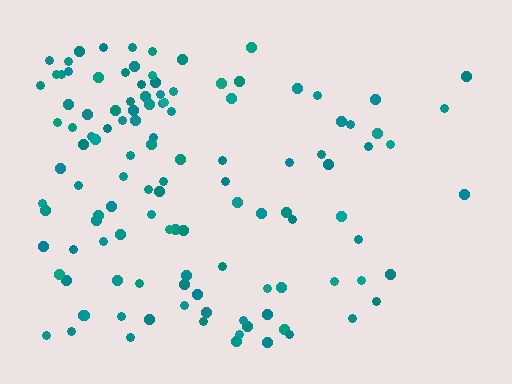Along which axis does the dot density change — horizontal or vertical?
Horizontal.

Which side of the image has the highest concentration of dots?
The left.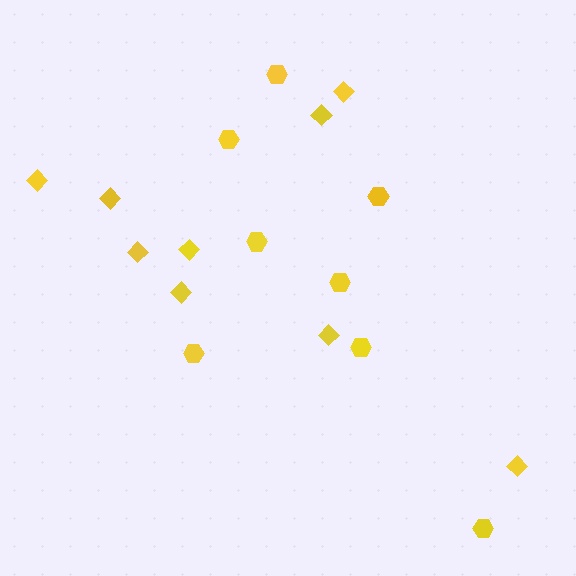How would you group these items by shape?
There are 2 groups: one group of hexagons (8) and one group of diamonds (9).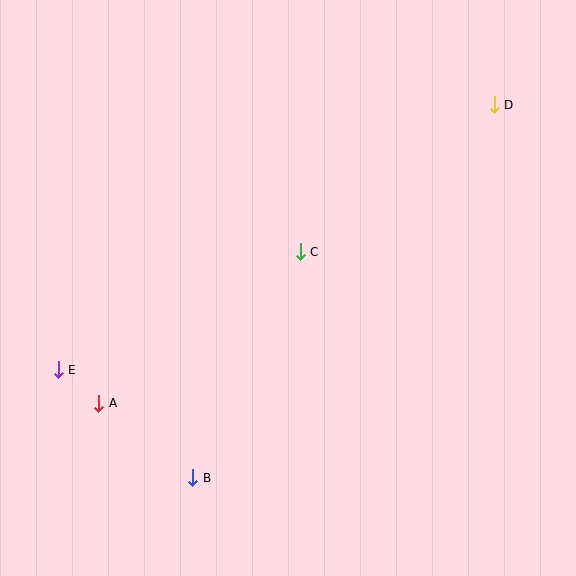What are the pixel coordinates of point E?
Point E is at (58, 370).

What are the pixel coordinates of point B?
Point B is at (193, 478).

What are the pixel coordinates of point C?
Point C is at (300, 252).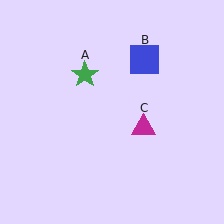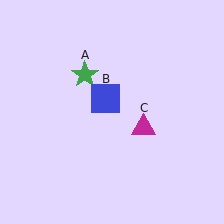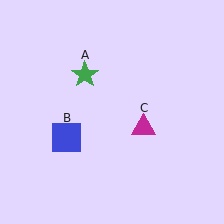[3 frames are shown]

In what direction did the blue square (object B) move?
The blue square (object B) moved down and to the left.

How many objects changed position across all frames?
1 object changed position: blue square (object B).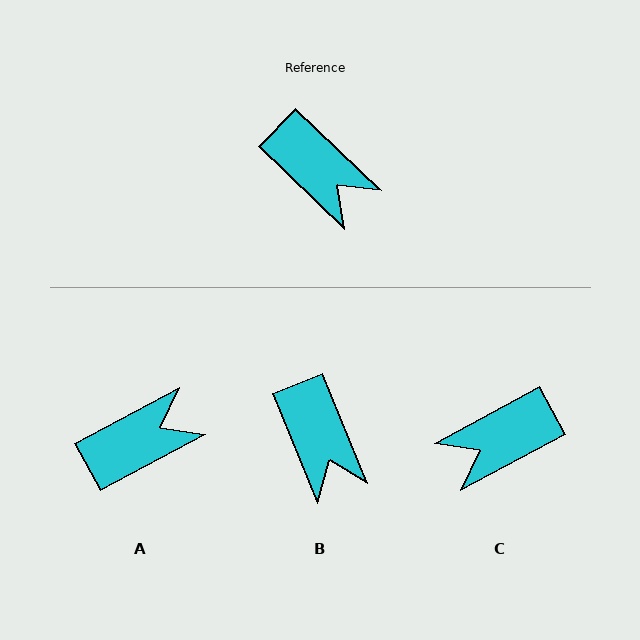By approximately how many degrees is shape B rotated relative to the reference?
Approximately 24 degrees clockwise.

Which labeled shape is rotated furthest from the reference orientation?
C, about 108 degrees away.